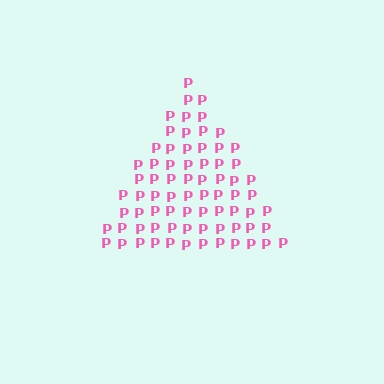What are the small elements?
The small elements are letter P's.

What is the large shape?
The large shape is a triangle.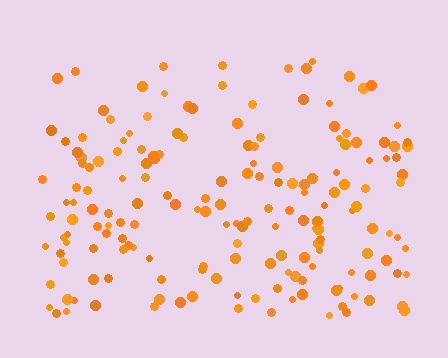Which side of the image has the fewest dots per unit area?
The top.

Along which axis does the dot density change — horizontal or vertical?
Vertical.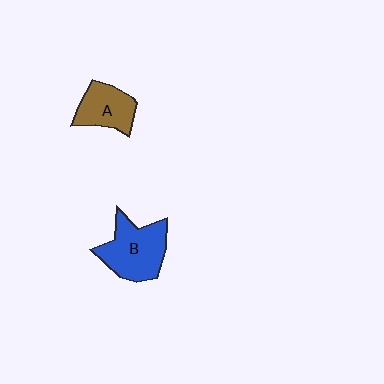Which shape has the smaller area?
Shape A (brown).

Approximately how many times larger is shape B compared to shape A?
Approximately 1.5 times.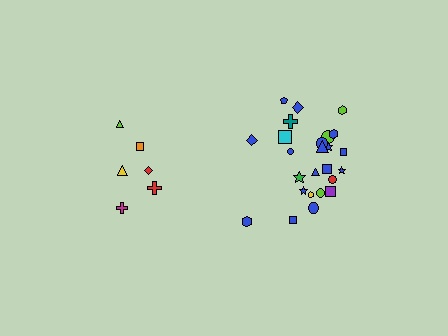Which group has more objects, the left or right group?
The right group.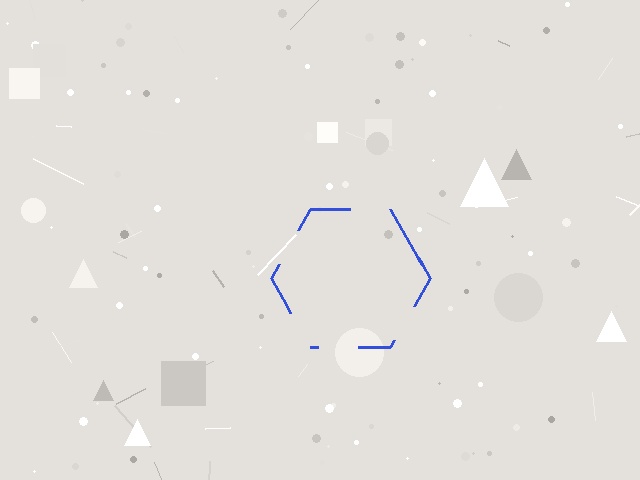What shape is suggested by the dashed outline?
The dashed outline suggests a hexagon.